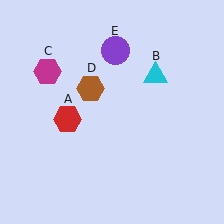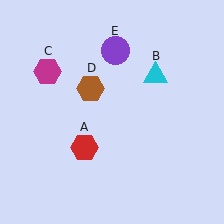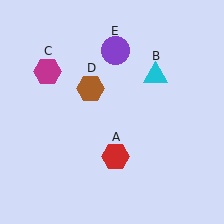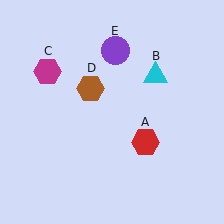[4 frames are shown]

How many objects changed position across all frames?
1 object changed position: red hexagon (object A).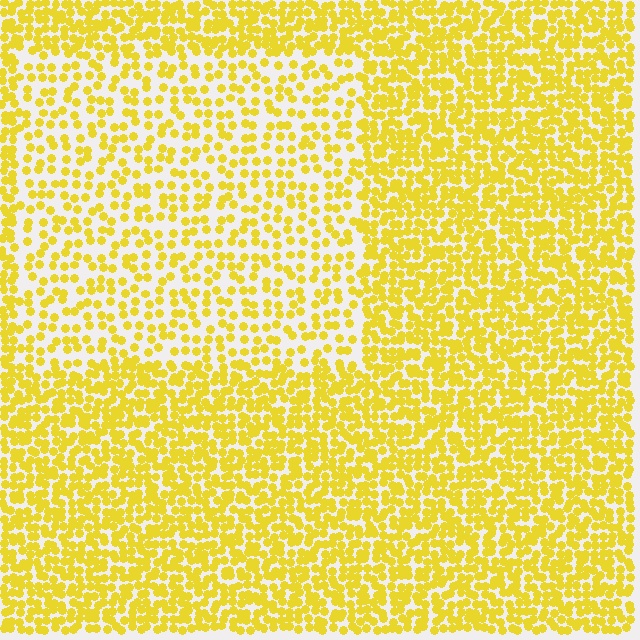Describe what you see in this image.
The image contains small yellow elements arranged at two different densities. A rectangle-shaped region is visible where the elements are less densely packed than the surrounding area.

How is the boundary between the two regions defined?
The boundary is defined by a change in element density (approximately 2.0x ratio). All elements are the same color, size, and shape.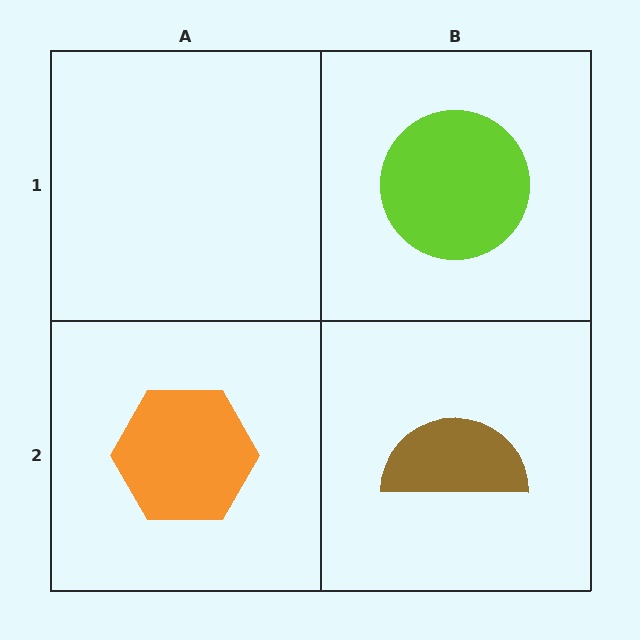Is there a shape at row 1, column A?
No, that cell is empty.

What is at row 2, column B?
A brown semicircle.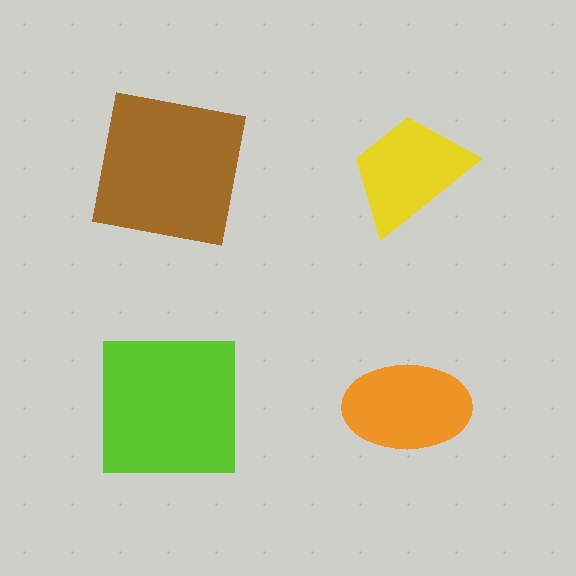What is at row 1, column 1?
A brown square.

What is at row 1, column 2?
A yellow trapezoid.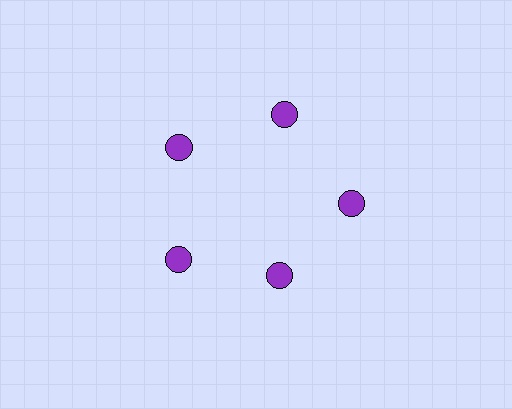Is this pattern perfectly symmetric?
No. The 5 purple circles are arranged in a ring, but one element near the 5 o'clock position is pulled inward toward the center, breaking the 5-fold rotational symmetry.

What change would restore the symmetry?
The symmetry would be restored by moving it outward, back onto the ring so that all 5 circles sit at equal angles and equal distance from the center.